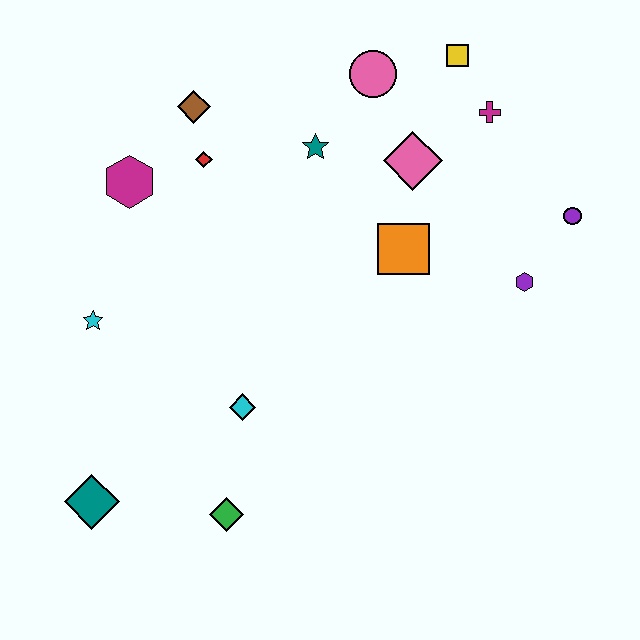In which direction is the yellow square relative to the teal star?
The yellow square is to the right of the teal star.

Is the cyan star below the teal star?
Yes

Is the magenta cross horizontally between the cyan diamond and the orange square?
No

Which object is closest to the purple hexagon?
The purple circle is closest to the purple hexagon.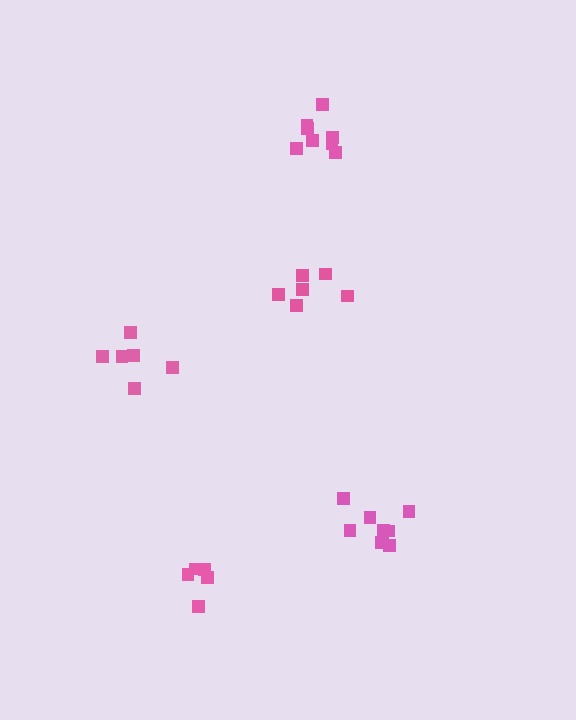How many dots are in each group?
Group 1: 6 dots, Group 2: 9 dots, Group 3: 5 dots, Group 4: 8 dots, Group 5: 6 dots (34 total).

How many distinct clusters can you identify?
There are 5 distinct clusters.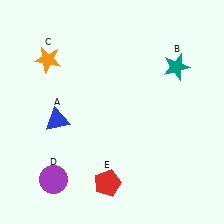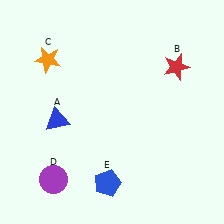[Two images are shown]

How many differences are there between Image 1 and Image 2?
There are 2 differences between the two images.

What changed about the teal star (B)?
In Image 1, B is teal. In Image 2, it changed to red.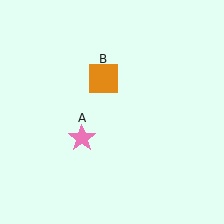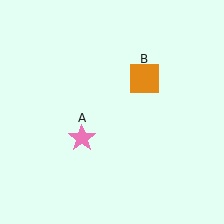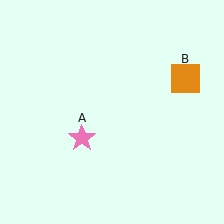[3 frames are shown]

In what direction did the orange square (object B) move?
The orange square (object B) moved right.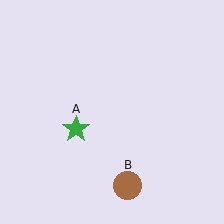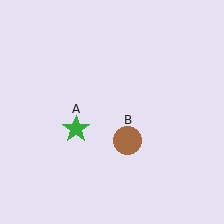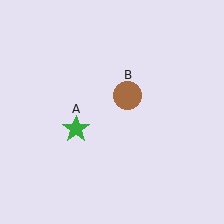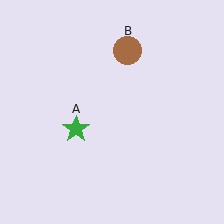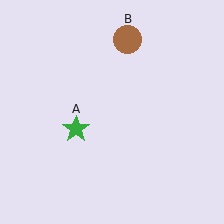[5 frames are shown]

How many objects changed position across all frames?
1 object changed position: brown circle (object B).